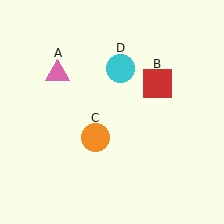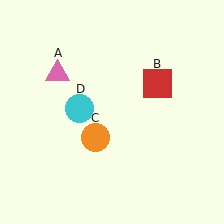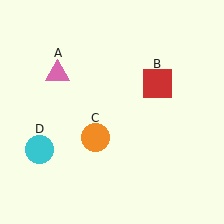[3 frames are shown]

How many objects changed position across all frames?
1 object changed position: cyan circle (object D).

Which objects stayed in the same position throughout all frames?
Pink triangle (object A) and red square (object B) and orange circle (object C) remained stationary.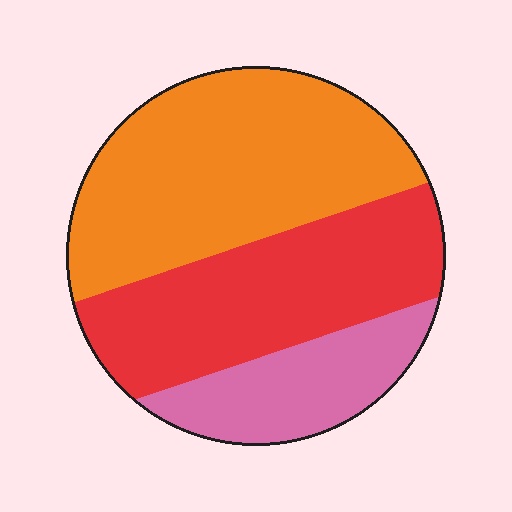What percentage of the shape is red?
Red covers 36% of the shape.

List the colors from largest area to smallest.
From largest to smallest: orange, red, pink.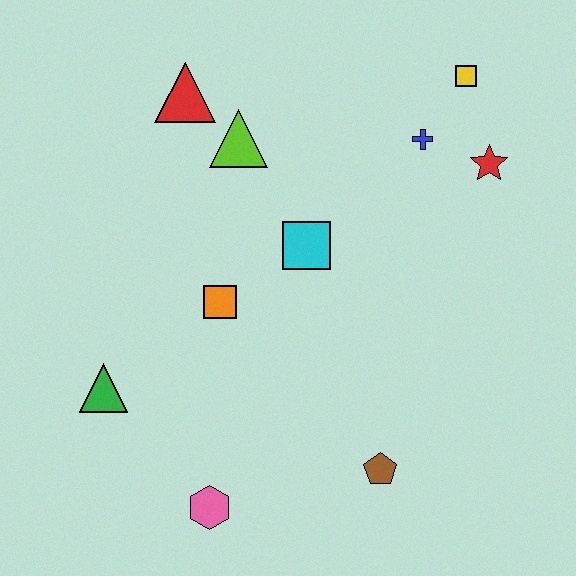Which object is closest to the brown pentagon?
The pink hexagon is closest to the brown pentagon.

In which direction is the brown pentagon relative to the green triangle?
The brown pentagon is to the right of the green triangle.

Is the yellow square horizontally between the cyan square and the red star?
Yes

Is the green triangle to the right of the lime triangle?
No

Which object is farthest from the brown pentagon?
The red triangle is farthest from the brown pentagon.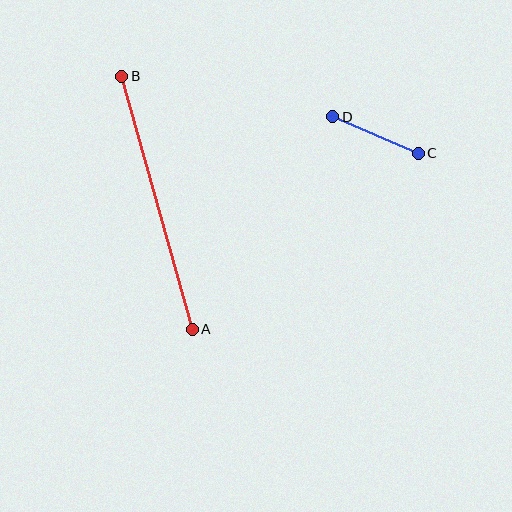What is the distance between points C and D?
The distance is approximately 93 pixels.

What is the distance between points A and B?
The distance is approximately 263 pixels.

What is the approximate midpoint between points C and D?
The midpoint is at approximately (375, 135) pixels.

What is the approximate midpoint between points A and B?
The midpoint is at approximately (157, 203) pixels.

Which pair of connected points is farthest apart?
Points A and B are farthest apart.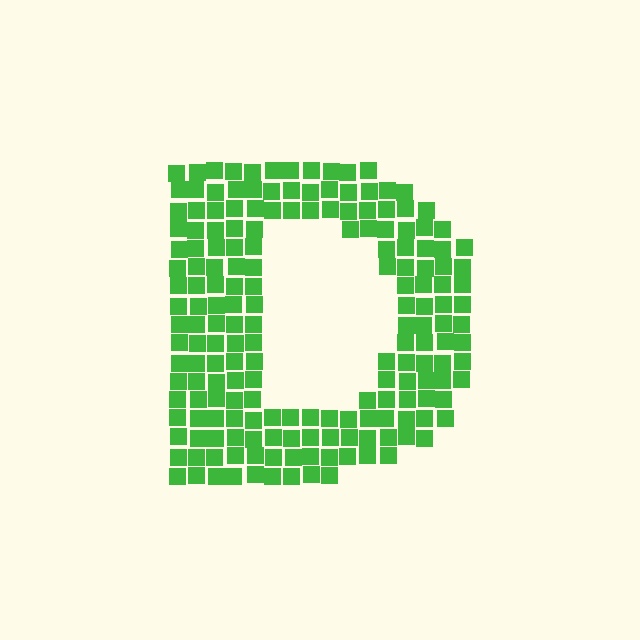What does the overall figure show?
The overall figure shows the letter D.